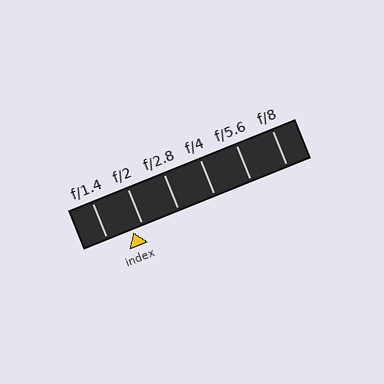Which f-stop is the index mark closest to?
The index mark is closest to f/2.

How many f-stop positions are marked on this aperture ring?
There are 6 f-stop positions marked.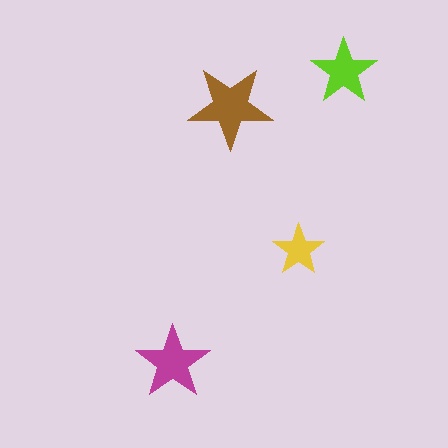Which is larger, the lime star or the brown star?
The brown one.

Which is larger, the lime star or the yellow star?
The lime one.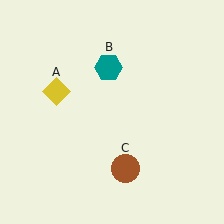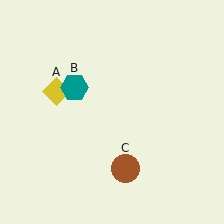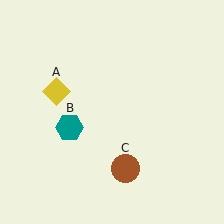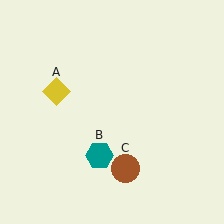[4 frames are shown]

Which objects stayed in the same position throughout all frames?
Yellow diamond (object A) and brown circle (object C) remained stationary.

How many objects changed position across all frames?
1 object changed position: teal hexagon (object B).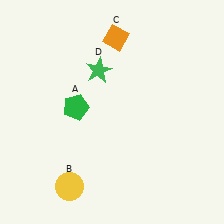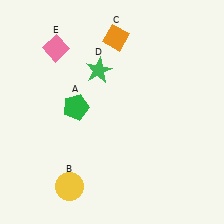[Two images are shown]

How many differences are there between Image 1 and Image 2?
There is 1 difference between the two images.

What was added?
A pink diamond (E) was added in Image 2.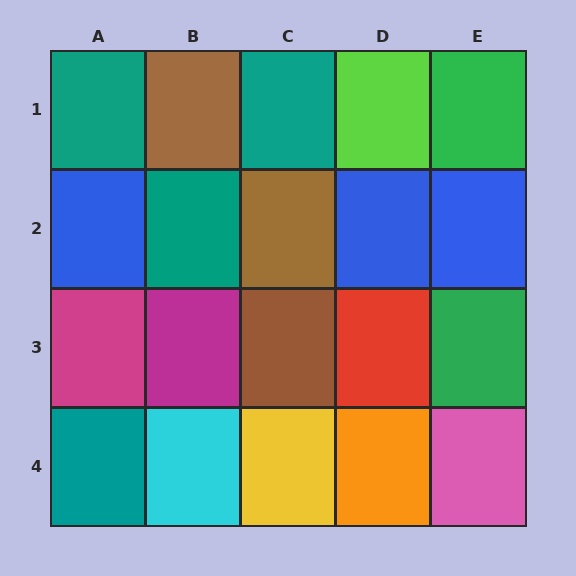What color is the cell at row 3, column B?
Magenta.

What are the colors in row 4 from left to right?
Teal, cyan, yellow, orange, pink.